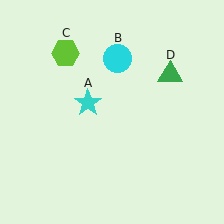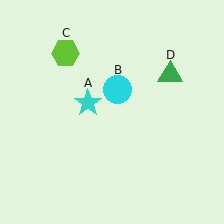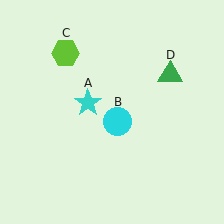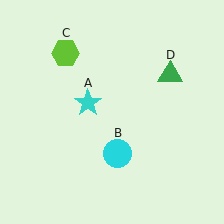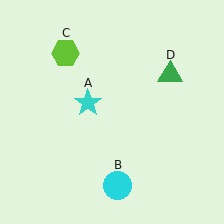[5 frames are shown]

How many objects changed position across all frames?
1 object changed position: cyan circle (object B).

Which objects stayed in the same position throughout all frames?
Cyan star (object A) and lime hexagon (object C) and green triangle (object D) remained stationary.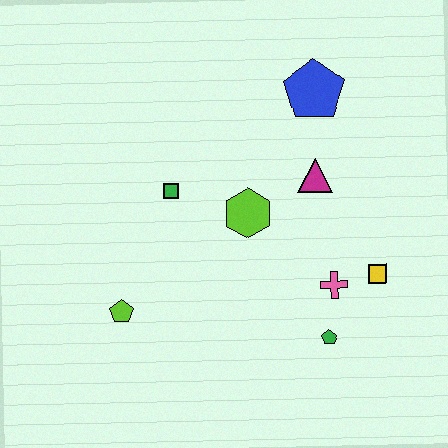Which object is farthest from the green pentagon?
The blue pentagon is farthest from the green pentagon.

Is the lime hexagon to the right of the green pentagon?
No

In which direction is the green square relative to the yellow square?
The green square is to the left of the yellow square.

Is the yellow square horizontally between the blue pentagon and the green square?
No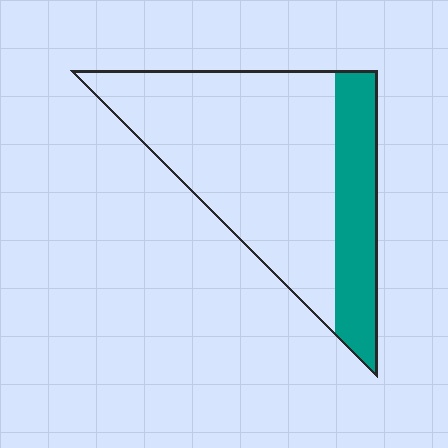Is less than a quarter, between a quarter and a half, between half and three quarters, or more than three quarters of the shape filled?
Between a quarter and a half.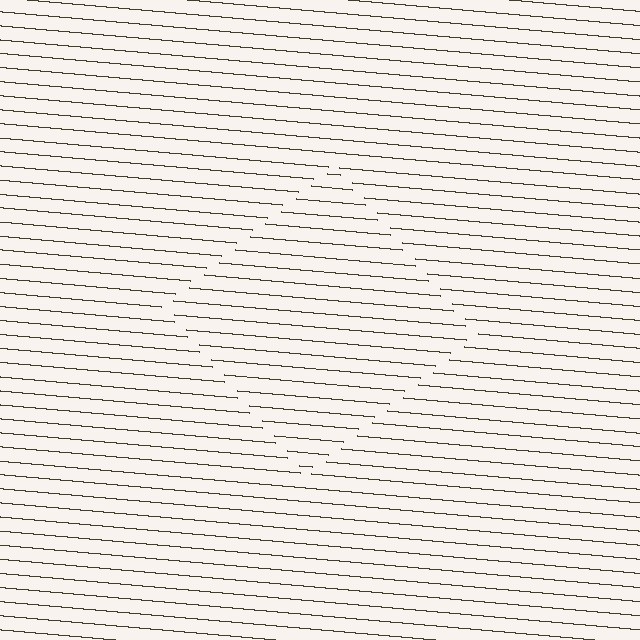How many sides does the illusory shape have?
4 sides — the line-ends trace a square.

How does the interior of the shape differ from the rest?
The interior of the shape contains the same grating, shifted by half a period — the contour is defined by the phase discontinuity where line-ends from the inner and outer gratings abut.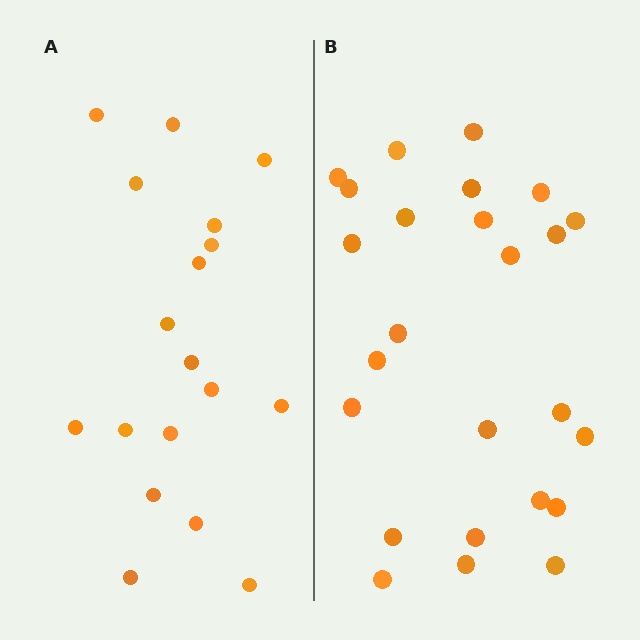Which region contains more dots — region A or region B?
Region B (the right region) has more dots.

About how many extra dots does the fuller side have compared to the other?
Region B has roughly 8 or so more dots than region A.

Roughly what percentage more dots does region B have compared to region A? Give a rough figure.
About 40% more.